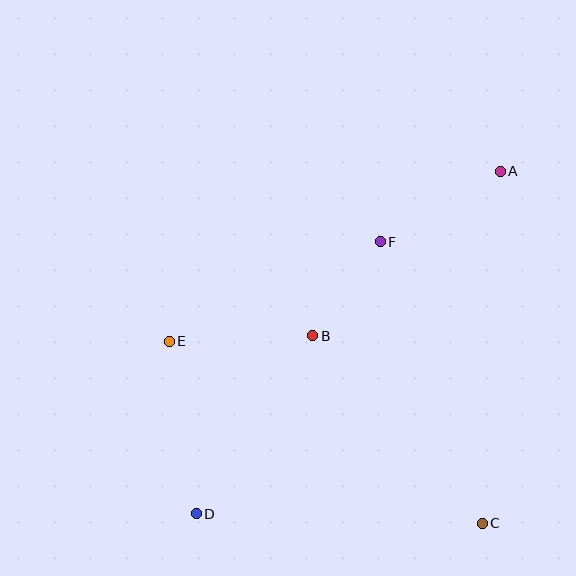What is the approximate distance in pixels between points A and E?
The distance between A and E is approximately 372 pixels.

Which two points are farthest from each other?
Points A and D are farthest from each other.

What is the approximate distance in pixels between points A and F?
The distance between A and F is approximately 139 pixels.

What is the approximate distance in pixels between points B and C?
The distance between B and C is approximately 253 pixels.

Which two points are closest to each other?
Points B and F are closest to each other.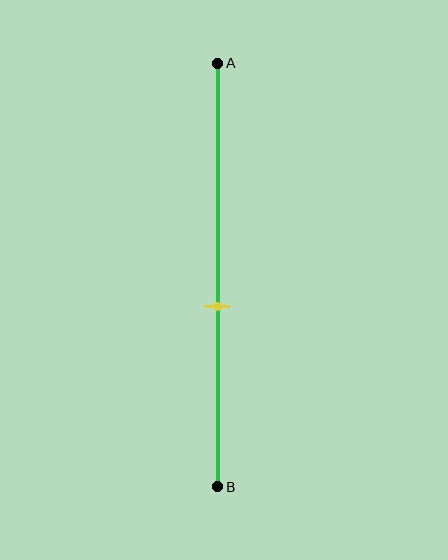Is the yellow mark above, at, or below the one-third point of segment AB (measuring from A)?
The yellow mark is below the one-third point of segment AB.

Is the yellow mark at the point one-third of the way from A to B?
No, the mark is at about 55% from A, not at the 33% one-third point.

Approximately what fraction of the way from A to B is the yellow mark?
The yellow mark is approximately 55% of the way from A to B.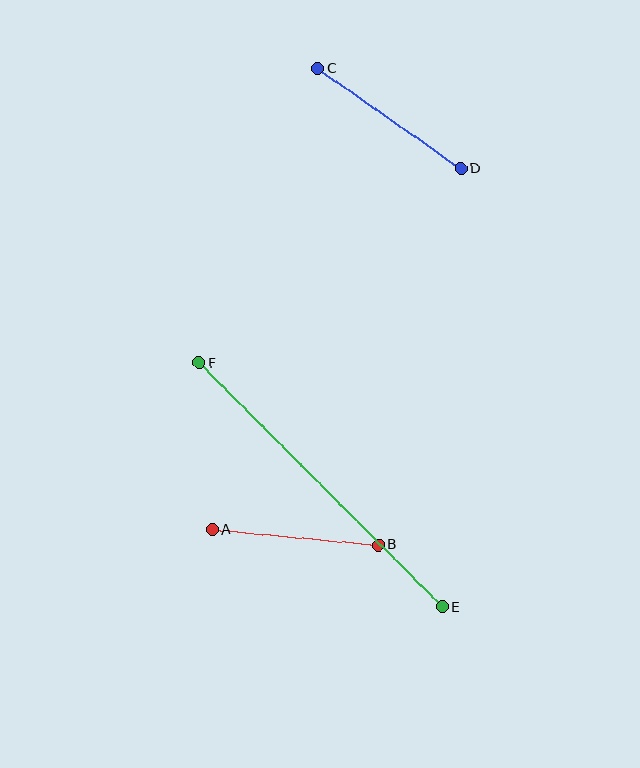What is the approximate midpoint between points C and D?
The midpoint is at approximately (389, 118) pixels.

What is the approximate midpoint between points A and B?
The midpoint is at approximately (295, 537) pixels.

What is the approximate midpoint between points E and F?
The midpoint is at approximately (321, 485) pixels.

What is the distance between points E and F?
The distance is approximately 344 pixels.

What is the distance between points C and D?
The distance is approximately 175 pixels.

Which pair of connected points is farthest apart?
Points E and F are farthest apart.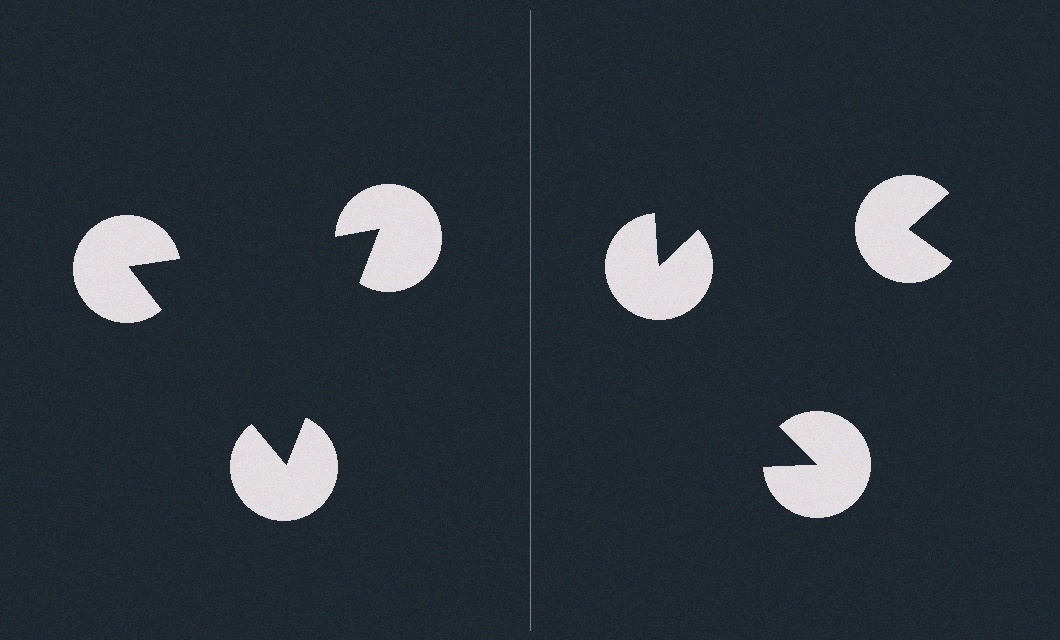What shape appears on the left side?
An illusory triangle.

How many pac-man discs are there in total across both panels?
6 — 3 on each side.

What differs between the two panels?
The pac-man discs are positioned identically on both sides; only the wedge orientations differ. On the left they align to a triangle; on the right they are misaligned.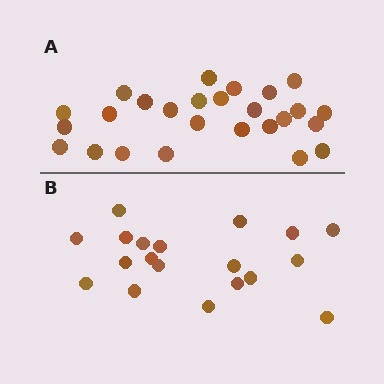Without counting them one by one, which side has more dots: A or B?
Region A (the top region) has more dots.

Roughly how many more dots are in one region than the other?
Region A has roughly 8 or so more dots than region B.